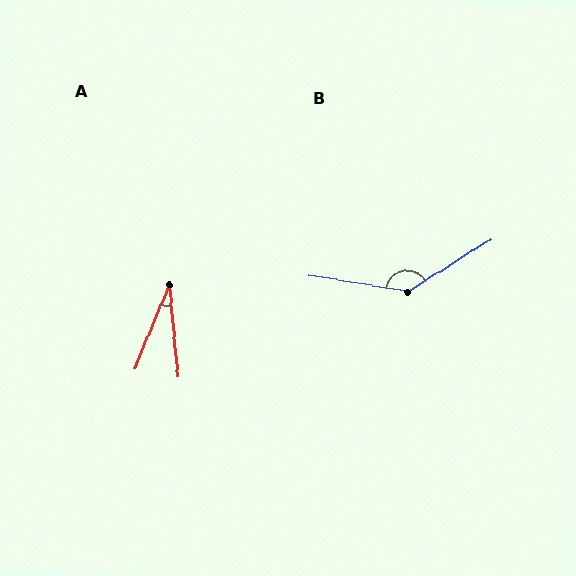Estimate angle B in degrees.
Approximately 139 degrees.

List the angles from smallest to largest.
A (28°), B (139°).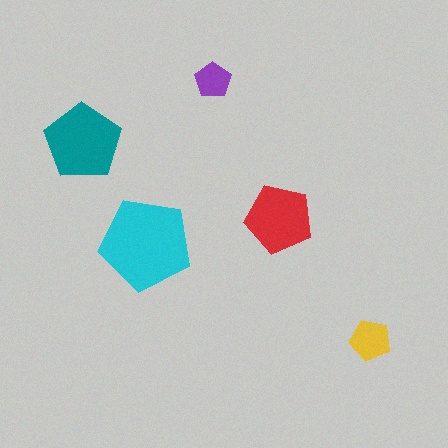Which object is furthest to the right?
The yellow pentagon is rightmost.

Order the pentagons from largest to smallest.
the cyan one, the teal one, the red one, the yellow one, the purple one.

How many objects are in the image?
There are 5 objects in the image.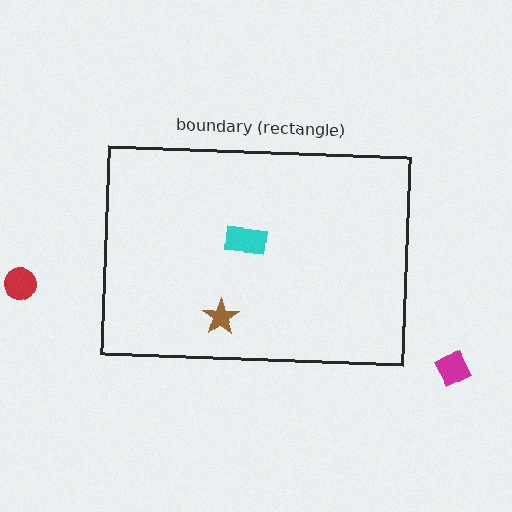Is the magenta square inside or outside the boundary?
Outside.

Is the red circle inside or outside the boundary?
Outside.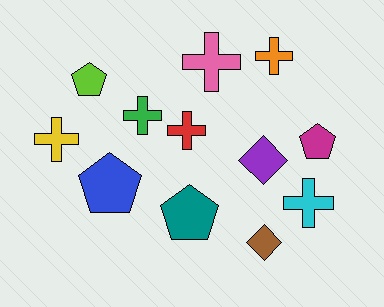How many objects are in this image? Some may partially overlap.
There are 12 objects.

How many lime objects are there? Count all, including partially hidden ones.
There is 1 lime object.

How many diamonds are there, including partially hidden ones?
There are 2 diamonds.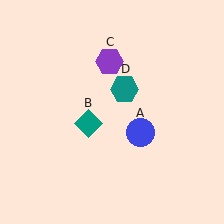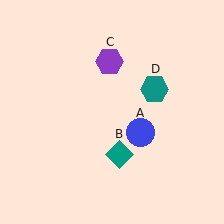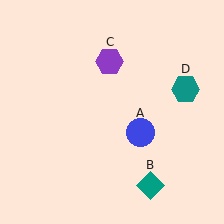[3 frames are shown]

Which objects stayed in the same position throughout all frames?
Blue circle (object A) and purple hexagon (object C) remained stationary.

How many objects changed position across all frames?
2 objects changed position: teal diamond (object B), teal hexagon (object D).